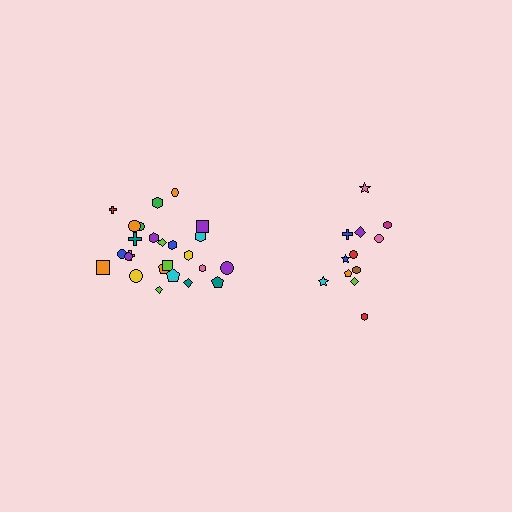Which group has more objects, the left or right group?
The left group.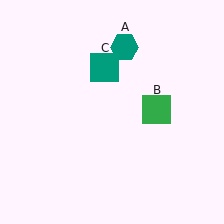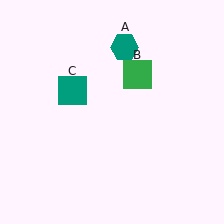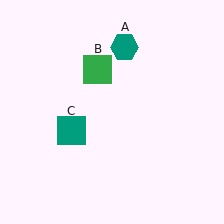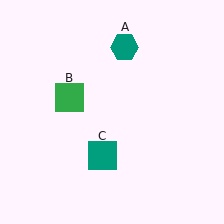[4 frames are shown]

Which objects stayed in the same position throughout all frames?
Teal hexagon (object A) remained stationary.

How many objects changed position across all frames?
2 objects changed position: green square (object B), teal square (object C).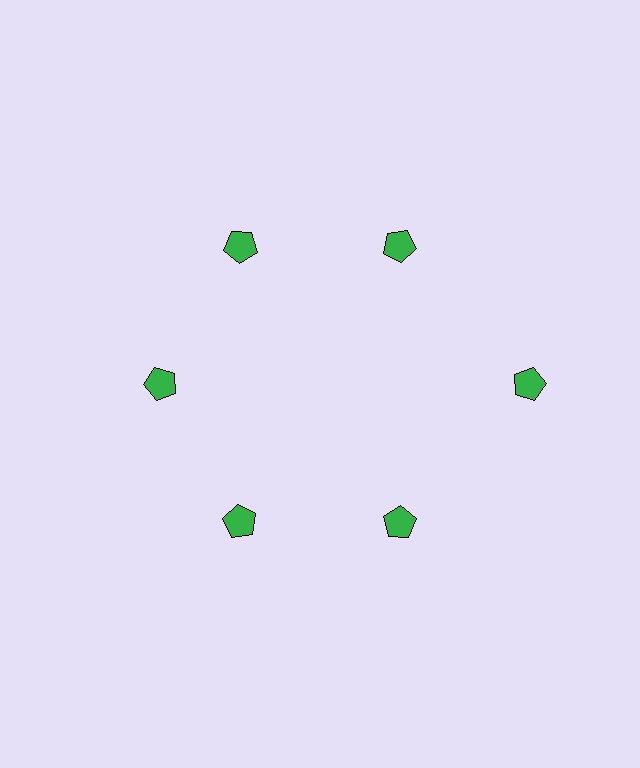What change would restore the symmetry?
The symmetry would be restored by moving it inward, back onto the ring so that all 6 pentagons sit at equal angles and equal distance from the center.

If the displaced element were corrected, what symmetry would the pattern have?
It would have 6-fold rotational symmetry — the pattern would map onto itself every 60 degrees.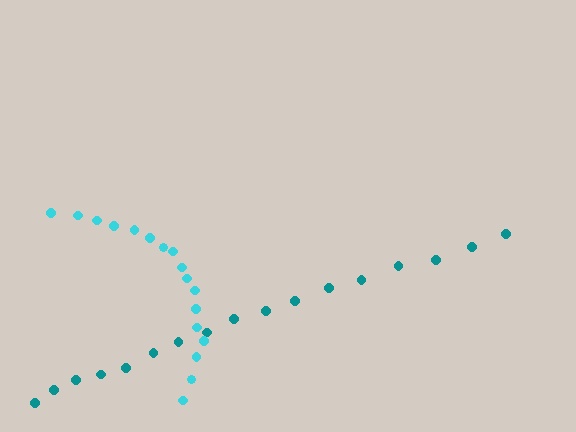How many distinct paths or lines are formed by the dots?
There are 2 distinct paths.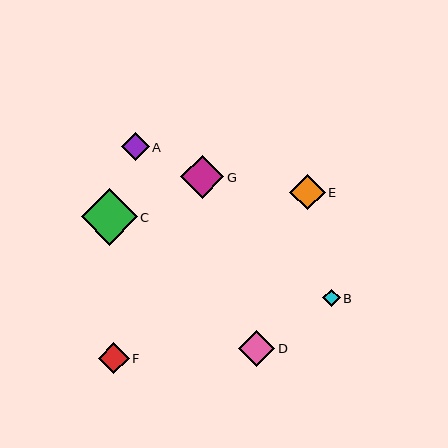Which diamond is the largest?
Diamond C is the largest with a size of approximately 56 pixels.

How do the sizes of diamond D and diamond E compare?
Diamond D and diamond E are approximately the same size.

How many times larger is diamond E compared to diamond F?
Diamond E is approximately 1.1 times the size of diamond F.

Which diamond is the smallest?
Diamond B is the smallest with a size of approximately 17 pixels.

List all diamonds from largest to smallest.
From largest to smallest: C, G, D, E, F, A, B.